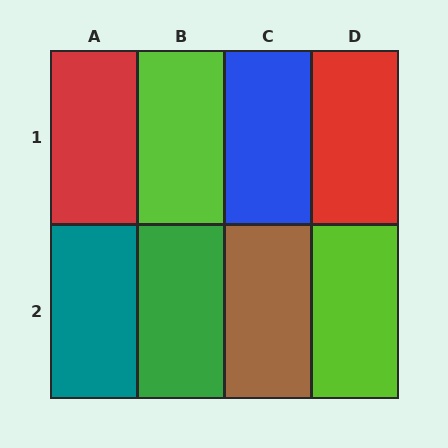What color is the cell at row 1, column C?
Blue.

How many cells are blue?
1 cell is blue.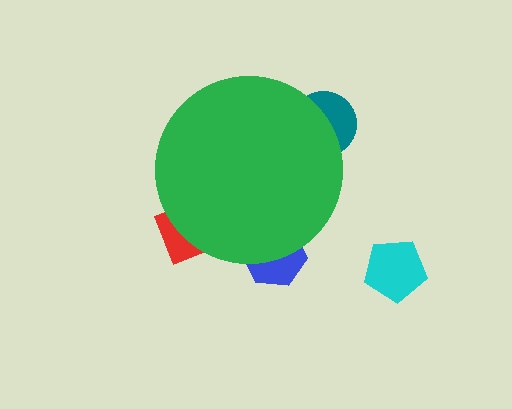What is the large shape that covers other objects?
A green circle.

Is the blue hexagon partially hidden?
Yes, the blue hexagon is partially hidden behind the green circle.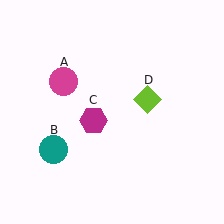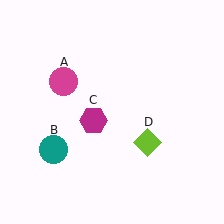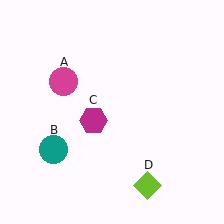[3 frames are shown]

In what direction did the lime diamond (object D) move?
The lime diamond (object D) moved down.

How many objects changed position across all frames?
1 object changed position: lime diamond (object D).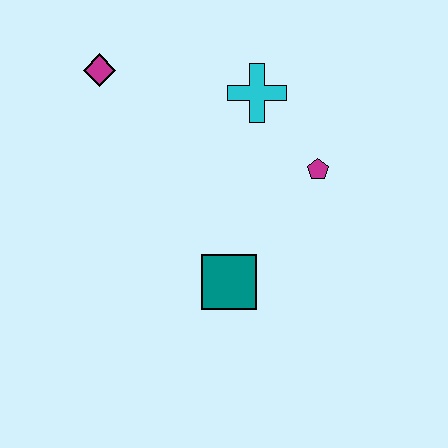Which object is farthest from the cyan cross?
The teal square is farthest from the cyan cross.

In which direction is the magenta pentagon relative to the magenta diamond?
The magenta pentagon is to the right of the magenta diamond.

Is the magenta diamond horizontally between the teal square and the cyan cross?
No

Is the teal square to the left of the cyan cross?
Yes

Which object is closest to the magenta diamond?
The cyan cross is closest to the magenta diamond.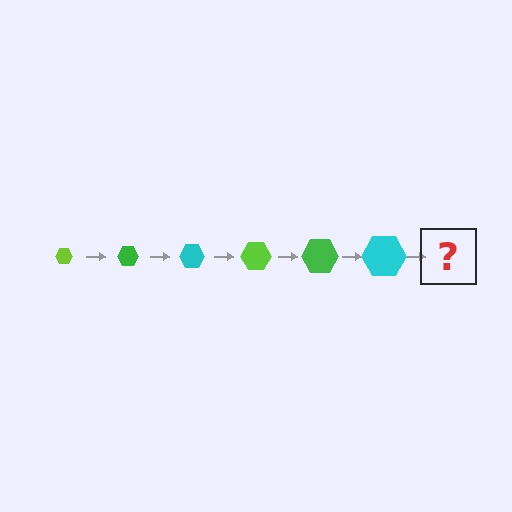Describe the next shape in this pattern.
It should be a lime hexagon, larger than the previous one.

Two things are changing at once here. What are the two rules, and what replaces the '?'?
The two rules are that the hexagon grows larger each step and the color cycles through lime, green, and cyan. The '?' should be a lime hexagon, larger than the previous one.